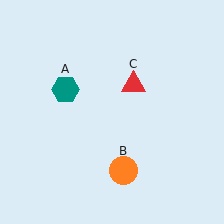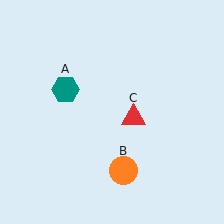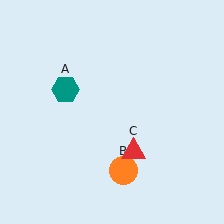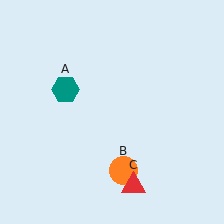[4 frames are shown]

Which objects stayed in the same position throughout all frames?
Teal hexagon (object A) and orange circle (object B) remained stationary.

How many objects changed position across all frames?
1 object changed position: red triangle (object C).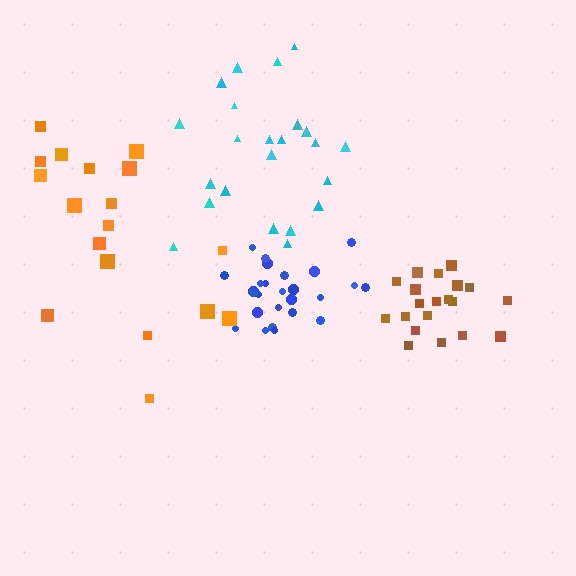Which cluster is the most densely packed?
Blue.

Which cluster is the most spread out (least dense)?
Orange.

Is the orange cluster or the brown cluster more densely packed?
Brown.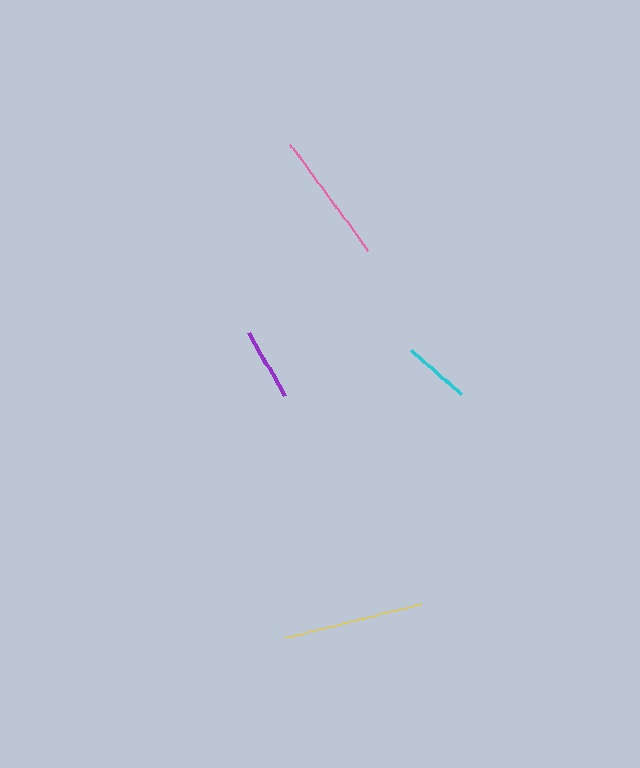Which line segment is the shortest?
The cyan line is the shortest at approximately 66 pixels.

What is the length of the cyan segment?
The cyan segment is approximately 66 pixels long.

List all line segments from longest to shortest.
From longest to shortest: yellow, pink, purple, cyan.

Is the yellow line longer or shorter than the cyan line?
The yellow line is longer than the cyan line.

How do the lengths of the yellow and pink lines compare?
The yellow and pink lines are approximately the same length.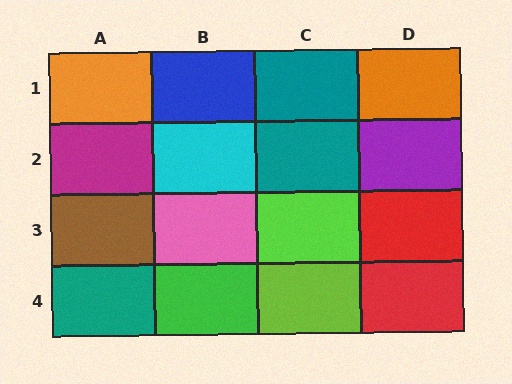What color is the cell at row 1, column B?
Blue.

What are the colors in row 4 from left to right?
Teal, green, lime, red.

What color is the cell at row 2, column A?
Magenta.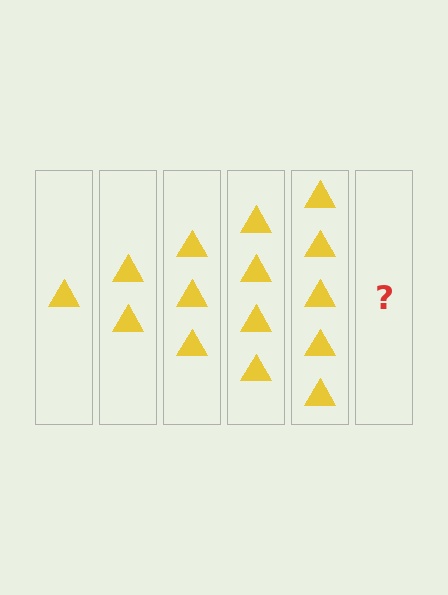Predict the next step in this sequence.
The next step is 6 triangles.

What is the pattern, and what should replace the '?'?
The pattern is that each step adds one more triangle. The '?' should be 6 triangles.